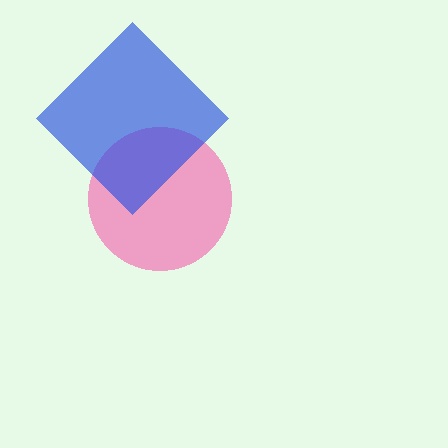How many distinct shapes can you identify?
There are 2 distinct shapes: a pink circle, a blue diamond.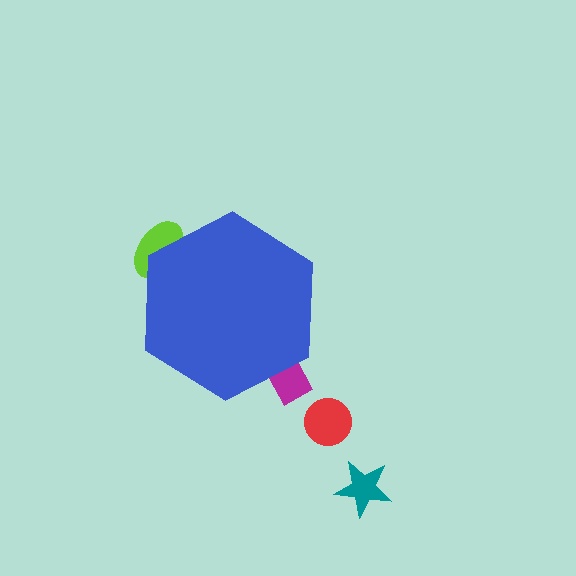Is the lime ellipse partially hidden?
Yes, the lime ellipse is partially hidden behind the blue hexagon.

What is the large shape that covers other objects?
A blue hexagon.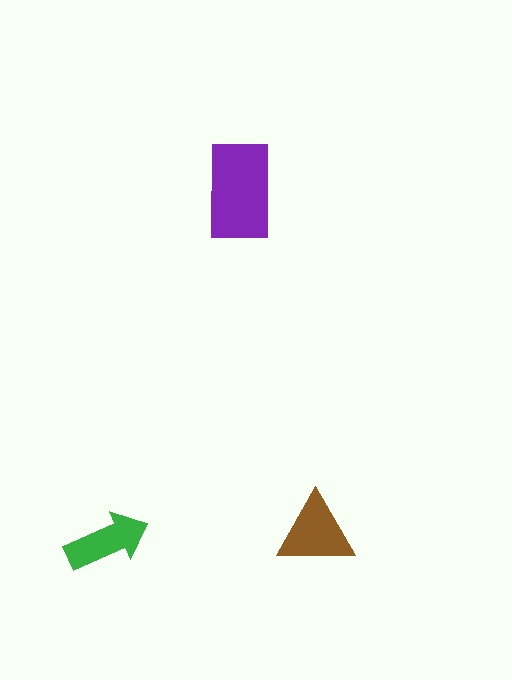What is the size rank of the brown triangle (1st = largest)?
2nd.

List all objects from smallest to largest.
The green arrow, the brown triangle, the purple rectangle.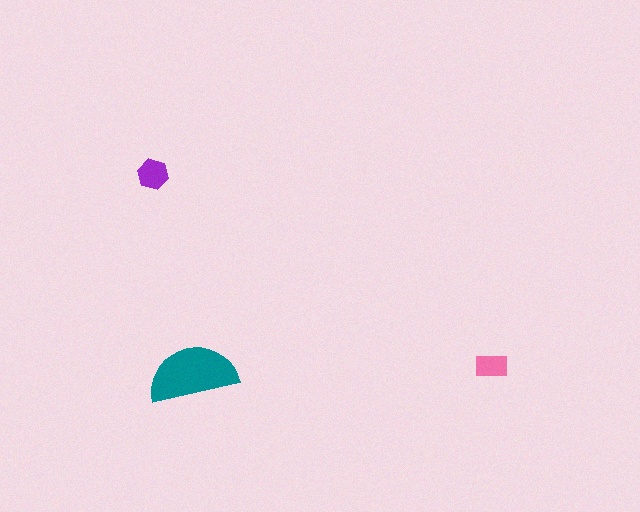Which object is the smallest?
The pink rectangle.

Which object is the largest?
The teal semicircle.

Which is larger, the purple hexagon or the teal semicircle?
The teal semicircle.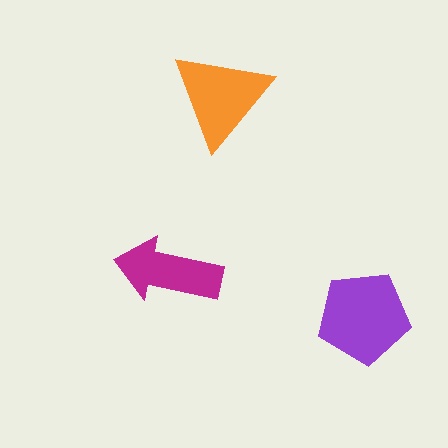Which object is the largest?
The purple pentagon.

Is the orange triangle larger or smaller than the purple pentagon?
Smaller.